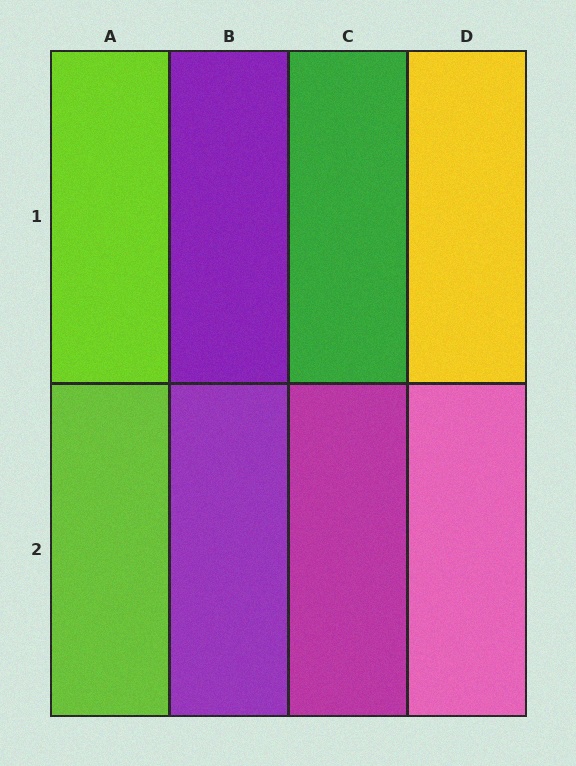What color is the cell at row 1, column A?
Lime.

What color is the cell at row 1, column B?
Purple.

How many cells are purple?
2 cells are purple.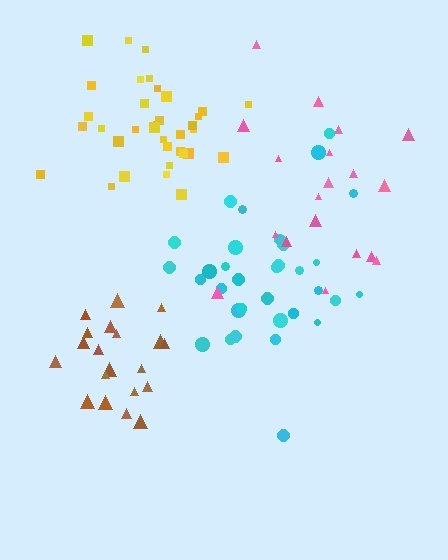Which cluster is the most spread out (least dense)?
Pink.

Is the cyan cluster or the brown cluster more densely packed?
Brown.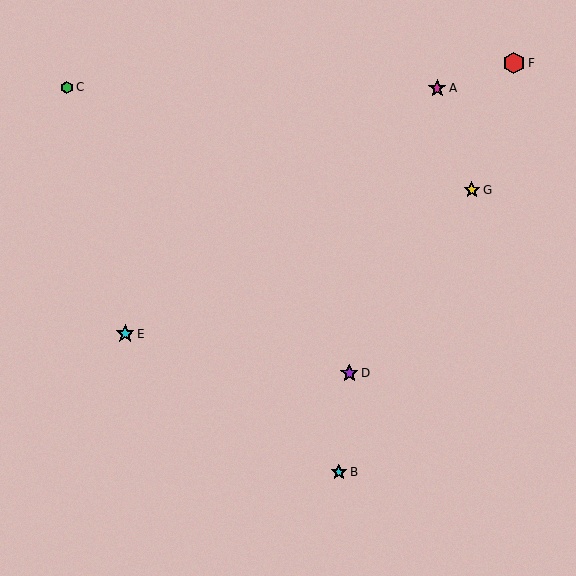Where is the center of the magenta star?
The center of the magenta star is at (437, 88).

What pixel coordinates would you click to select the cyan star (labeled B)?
Click at (339, 472) to select the cyan star B.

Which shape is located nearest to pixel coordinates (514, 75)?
The red hexagon (labeled F) at (514, 63) is nearest to that location.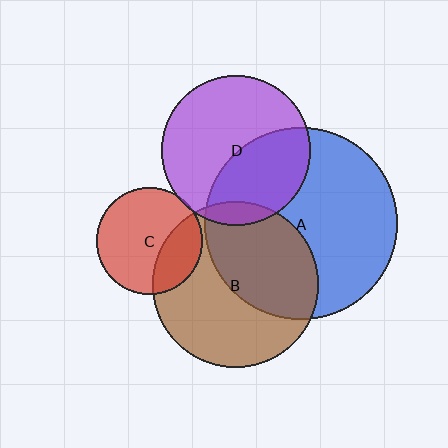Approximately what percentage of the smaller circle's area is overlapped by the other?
Approximately 40%.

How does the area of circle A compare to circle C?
Approximately 3.3 times.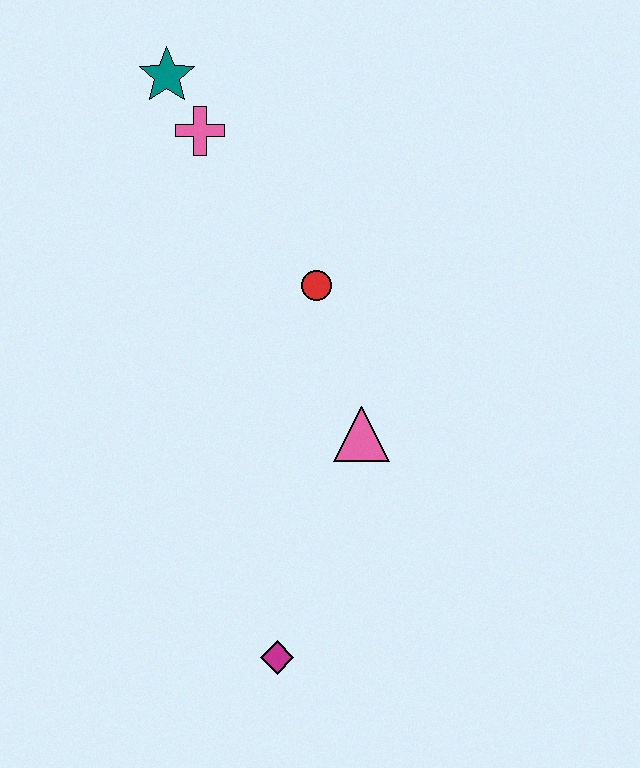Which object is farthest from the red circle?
The magenta diamond is farthest from the red circle.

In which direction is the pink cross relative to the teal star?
The pink cross is below the teal star.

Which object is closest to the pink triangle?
The red circle is closest to the pink triangle.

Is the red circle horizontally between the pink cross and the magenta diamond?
No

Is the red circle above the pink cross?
No